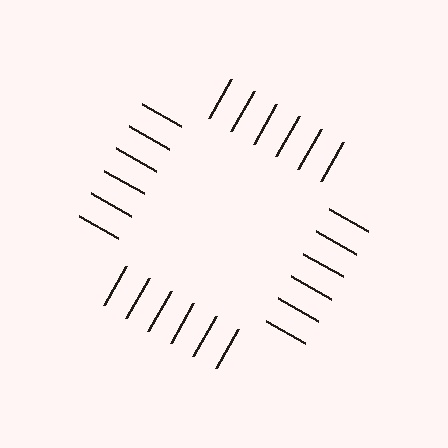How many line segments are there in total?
24 — 6 along each of the 4 edges.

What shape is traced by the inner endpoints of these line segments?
An illusory square — the line segments terminate on its edges but no continuous stroke is drawn.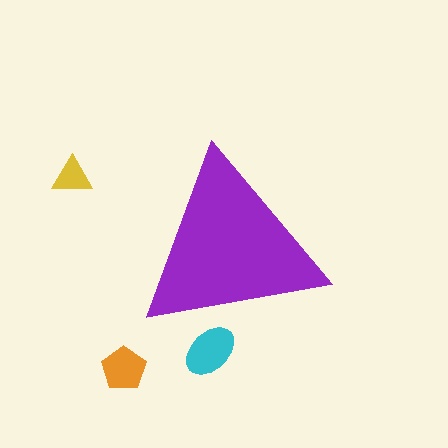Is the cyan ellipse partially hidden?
Yes, the cyan ellipse is partially hidden behind the purple triangle.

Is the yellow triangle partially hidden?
No, the yellow triangle is fully visible.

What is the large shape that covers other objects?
A purple triangle.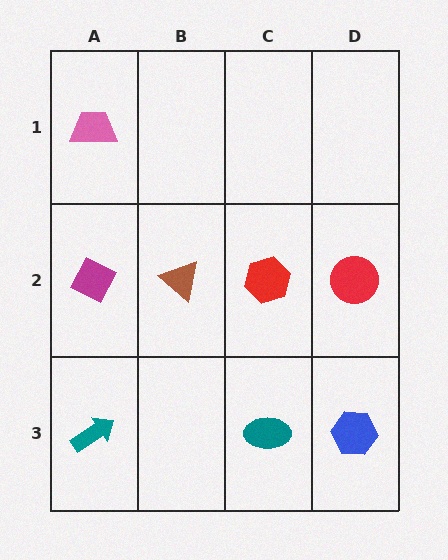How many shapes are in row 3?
3 shapes.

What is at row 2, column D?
A red circle.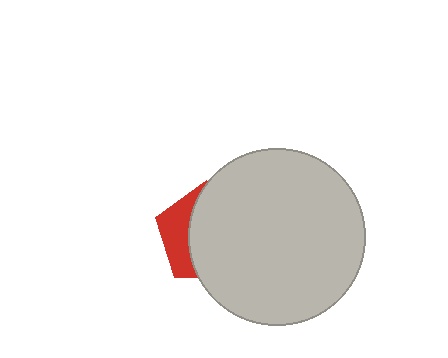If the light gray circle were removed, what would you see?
You would see the complete red pentagon.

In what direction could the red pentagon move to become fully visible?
The red pentagon could move left. That would shift it out from behind the light gray circle entirely.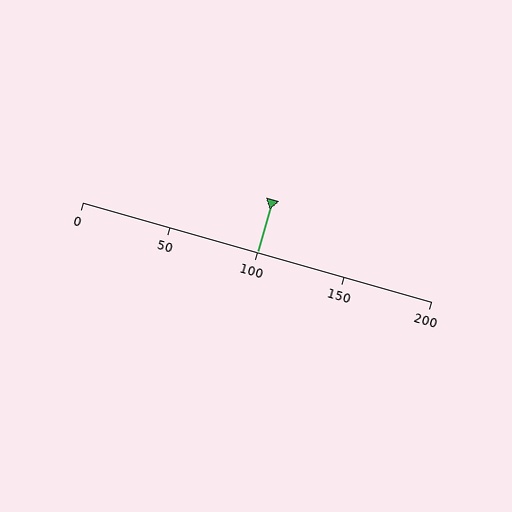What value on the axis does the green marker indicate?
The marker indicates approximately 100.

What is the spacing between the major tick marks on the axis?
The major ticks are spaced 50 apart.